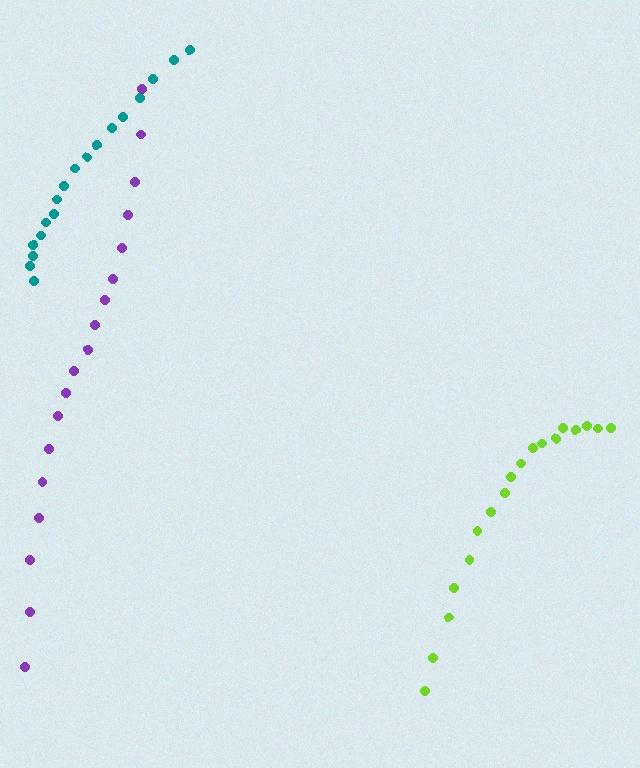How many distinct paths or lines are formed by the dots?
There are 3 distinct paths.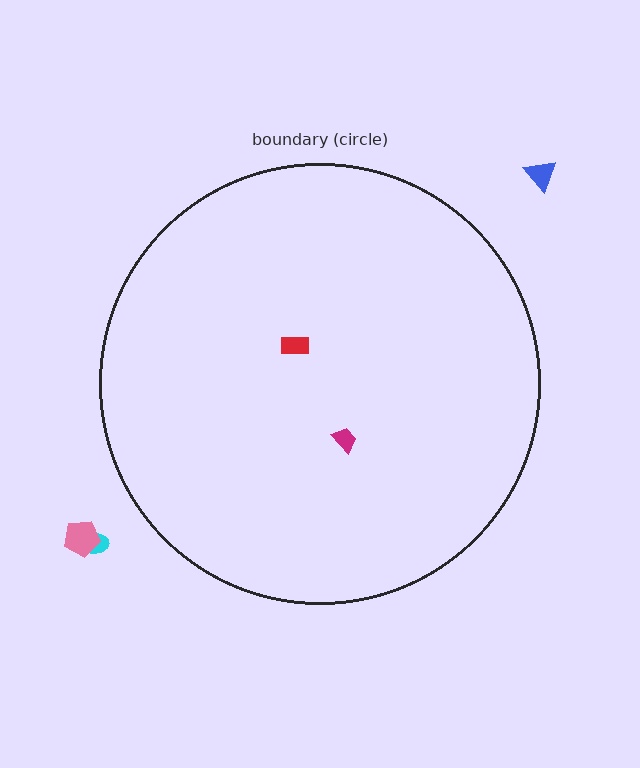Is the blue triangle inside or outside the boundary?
Outside.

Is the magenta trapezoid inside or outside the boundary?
Inside.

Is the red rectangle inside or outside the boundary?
Inside.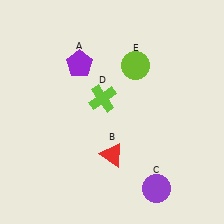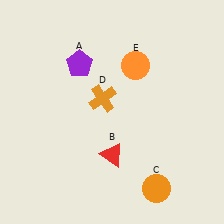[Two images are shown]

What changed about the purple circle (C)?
In Image 1, C is purple. In Image 2, it changed to orange.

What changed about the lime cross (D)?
In Image 1, D is lime. In Image 2, it changed to orange.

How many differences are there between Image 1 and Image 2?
There are 3 differences between the two images.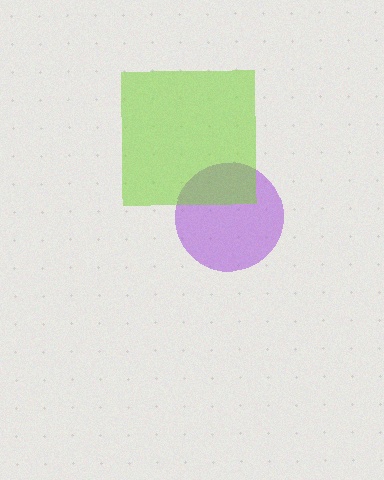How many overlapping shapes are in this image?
There are 2 overlapping shapes in the image.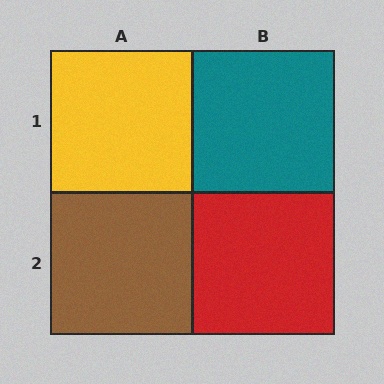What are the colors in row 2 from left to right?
Brown, red.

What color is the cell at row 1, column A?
Yellow.